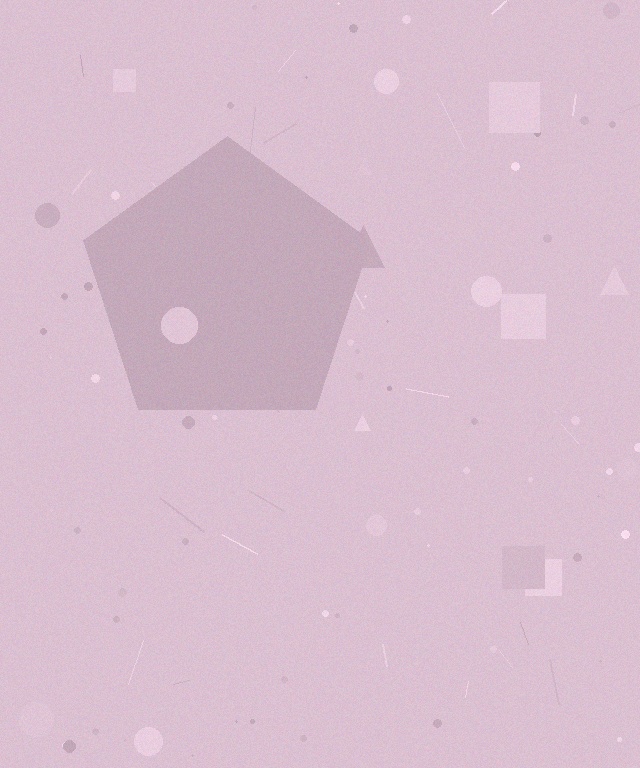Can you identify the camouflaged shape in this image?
The camouflaged shape is a pentagon.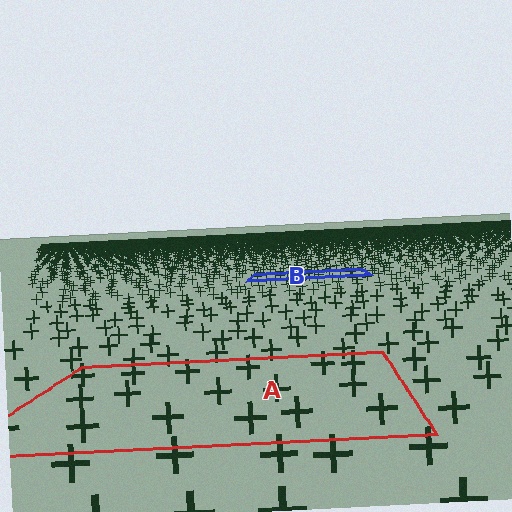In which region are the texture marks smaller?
The texture marks are smaller in region B, because it is farther away.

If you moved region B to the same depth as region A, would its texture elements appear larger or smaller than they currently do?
They would appear larger. At a closer depth, the same texture elements are projected at a bigger on-screen size.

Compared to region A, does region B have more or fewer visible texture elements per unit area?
Region B has more texture elements per unit area — they are packed more densely because it is farther away.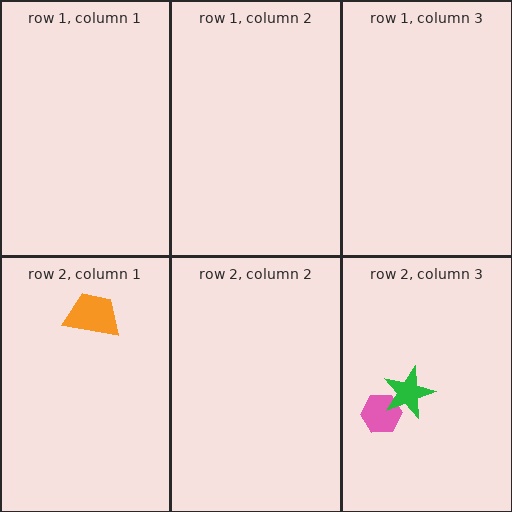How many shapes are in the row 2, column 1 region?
1.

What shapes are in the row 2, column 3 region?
The pink hexagon, the green star.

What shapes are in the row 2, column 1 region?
The orange trapezoid.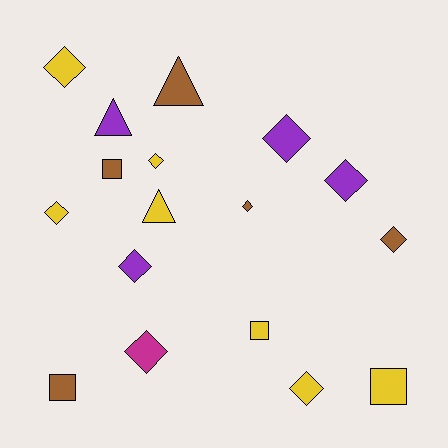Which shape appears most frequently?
Diamond, with 10 objects.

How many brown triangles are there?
There is 1 brown triangle.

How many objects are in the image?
There are 17 objects.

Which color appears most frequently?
Yellow, with 7 objects.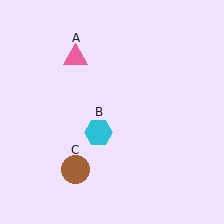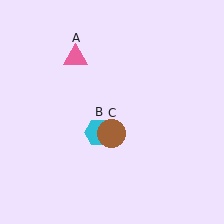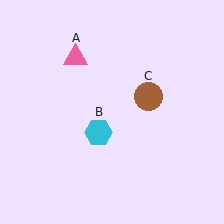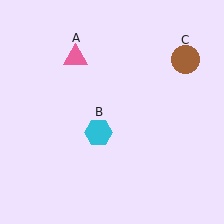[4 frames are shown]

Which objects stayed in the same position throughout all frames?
Pink triangle (object A) and cyan hexagon (object B) remained stationary.